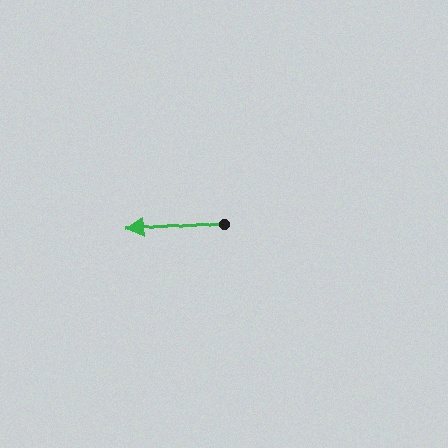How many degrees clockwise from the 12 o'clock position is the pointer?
Approximately 266 degrees.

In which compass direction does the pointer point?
West.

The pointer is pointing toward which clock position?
Roughly 9 o'clock.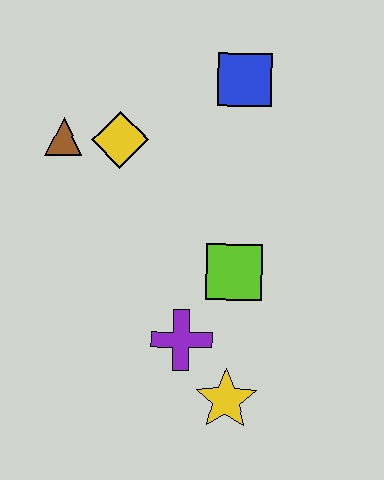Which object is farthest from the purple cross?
The blue square is farthest from the purple cross.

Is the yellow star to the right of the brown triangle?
Yes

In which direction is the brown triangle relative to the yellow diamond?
The brown triangle is to the left of the yellow diamond.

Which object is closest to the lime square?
The purple cross is closest to the lime square.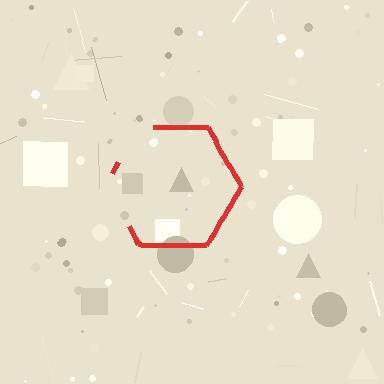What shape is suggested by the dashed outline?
The dashed outline suggests a hexagon.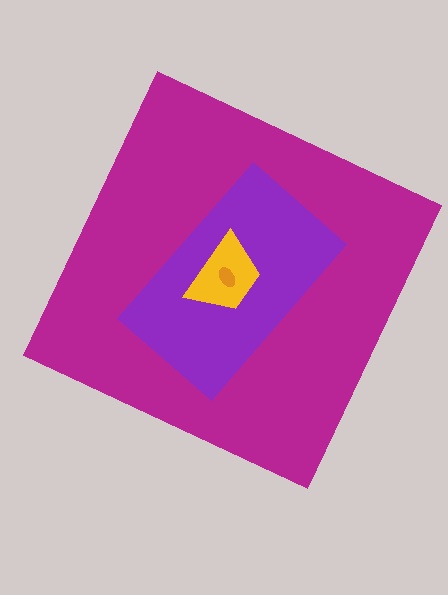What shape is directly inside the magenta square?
The purple rectangle.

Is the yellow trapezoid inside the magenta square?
Yes.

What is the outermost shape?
The magenta square.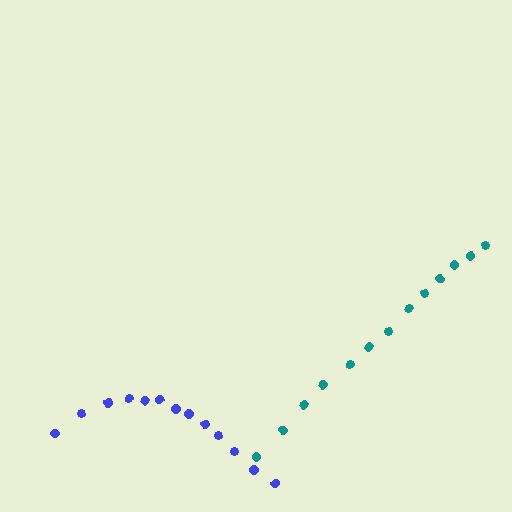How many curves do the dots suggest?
There are 2 distinct paths.